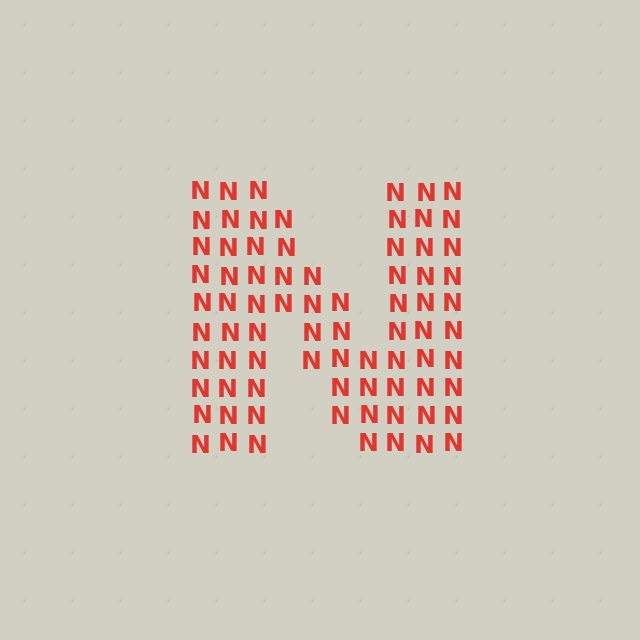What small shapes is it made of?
It is made of small letter N's.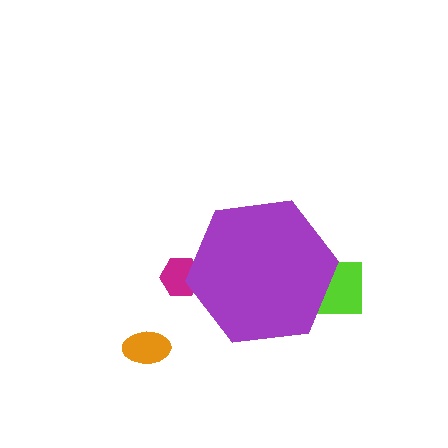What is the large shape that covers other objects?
A purple hexagon.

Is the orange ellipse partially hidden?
No, the orange ellipse is fully visible.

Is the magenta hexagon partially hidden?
Yes, the magenta hexagon is partially hidden behind the purple hexagon.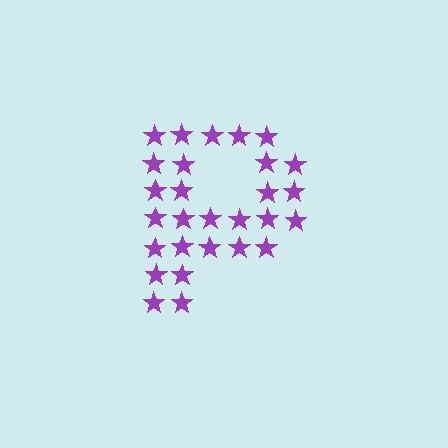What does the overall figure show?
The overall figure shows the letter P.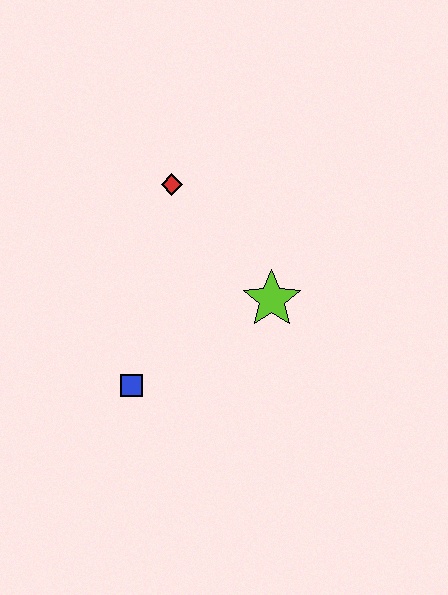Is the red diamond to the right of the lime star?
No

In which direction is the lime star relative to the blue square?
The lime star is to the right of the blue square.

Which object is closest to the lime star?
The red diamond is closest to the lime star.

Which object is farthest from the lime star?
The blue square is farthest from the lime star.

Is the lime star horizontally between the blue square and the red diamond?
No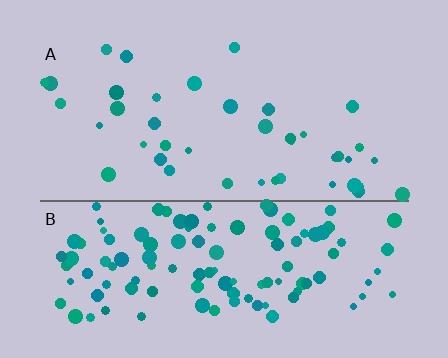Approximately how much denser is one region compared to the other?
Approximately 2.9× — region B over region A.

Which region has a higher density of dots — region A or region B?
B (the bottom).